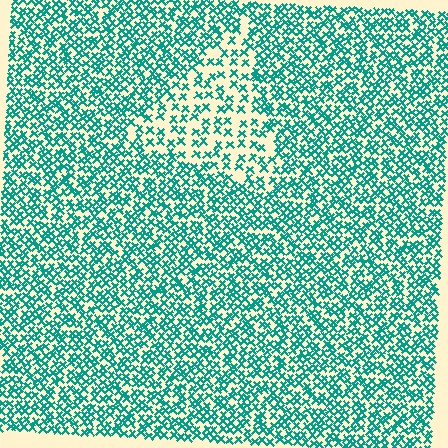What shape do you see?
I see a triangle.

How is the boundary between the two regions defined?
The boundary is defined by a change in element density (approximately 2.0x ratio). All elements are the same color, size, and shape.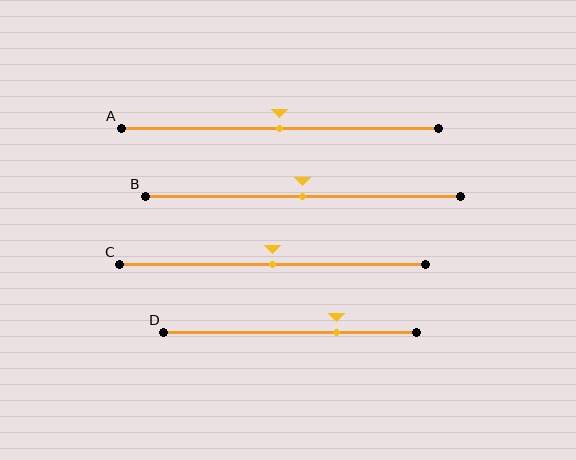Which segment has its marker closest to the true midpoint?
Segment A has its marker closest to the true midpoint.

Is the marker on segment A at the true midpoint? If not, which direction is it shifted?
Yes, the marker on segment A is at the true midpoint.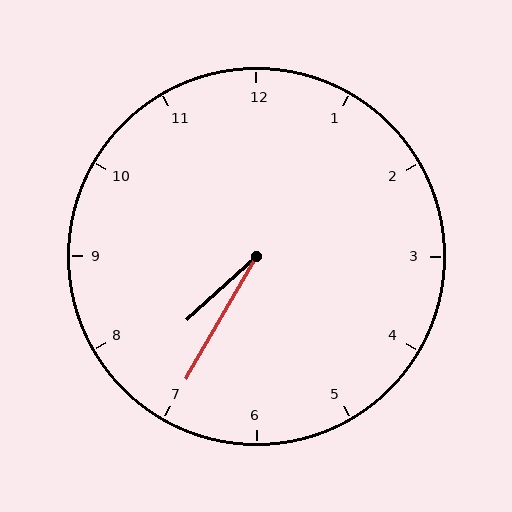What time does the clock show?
7:35.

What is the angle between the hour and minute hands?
Approximately 18 degrees.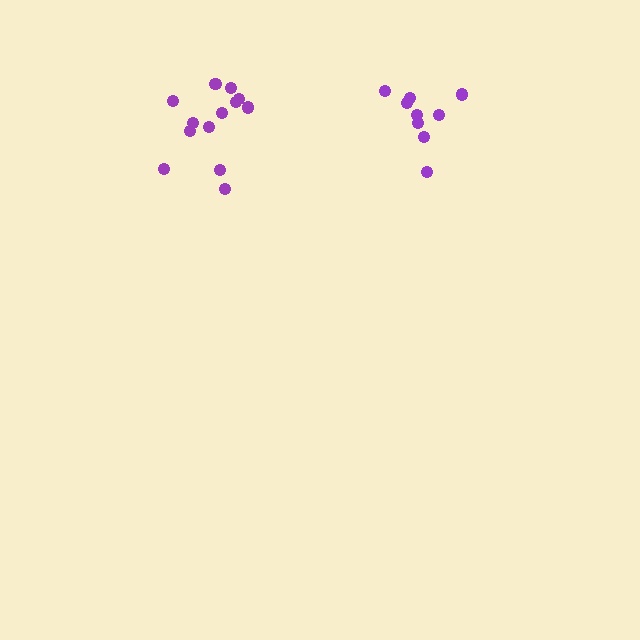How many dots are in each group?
Group 1: 13 dots, Group 2: 9 dots (22 total).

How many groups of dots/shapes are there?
There are 2 groups.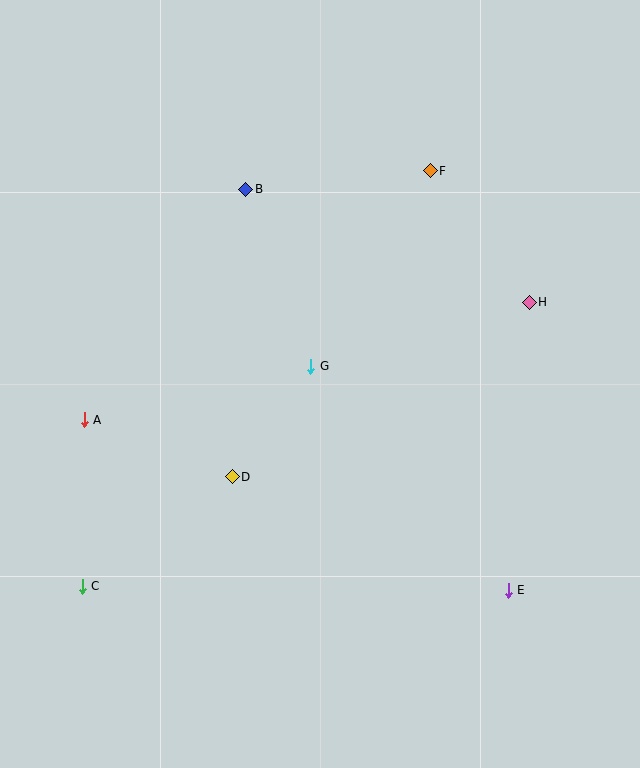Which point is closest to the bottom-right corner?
Point E is closest to the bottom-right corner.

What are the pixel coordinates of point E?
Point E is at (508, 590).